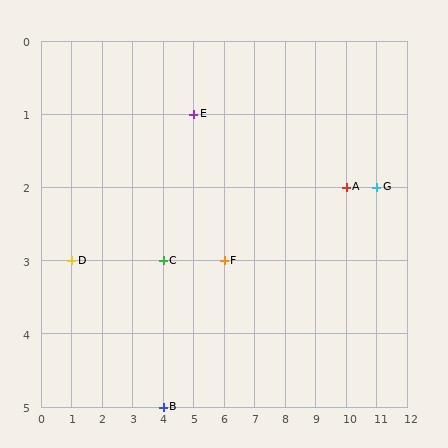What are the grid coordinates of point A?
Point A is at grid coordinates (10, 2).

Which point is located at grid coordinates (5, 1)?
Point E is at (5, 1).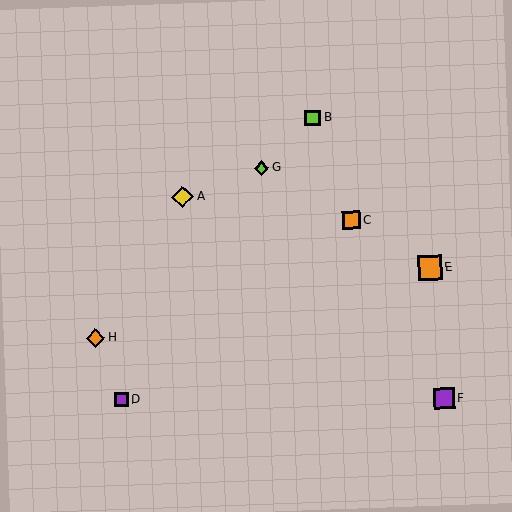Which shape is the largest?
The orange square (labeled E) is the largest.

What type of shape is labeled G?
Shape G is a lime diamond.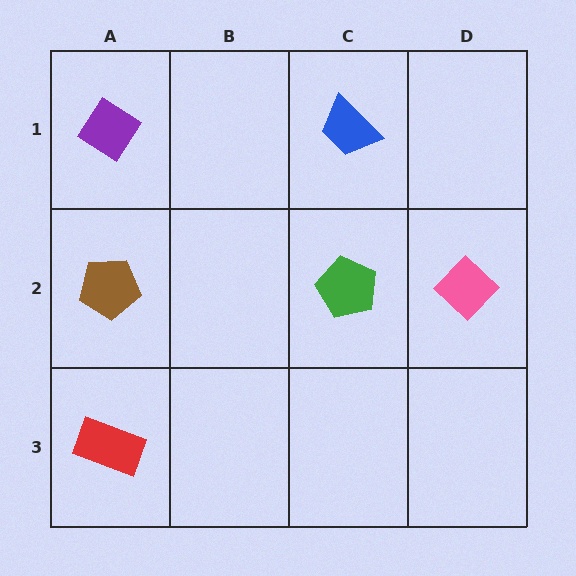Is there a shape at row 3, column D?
No, that cell is empty.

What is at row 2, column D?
A pink diamond.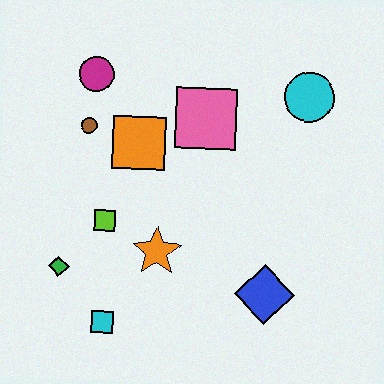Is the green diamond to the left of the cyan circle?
Yes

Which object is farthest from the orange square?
The blue diamond is farthest from the orange square.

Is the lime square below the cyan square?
No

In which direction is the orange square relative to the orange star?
The orange square is above the orange star.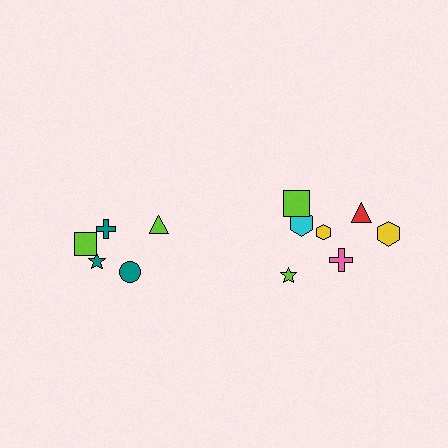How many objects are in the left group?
There are 5 objects.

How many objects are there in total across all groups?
There are 12 objects.